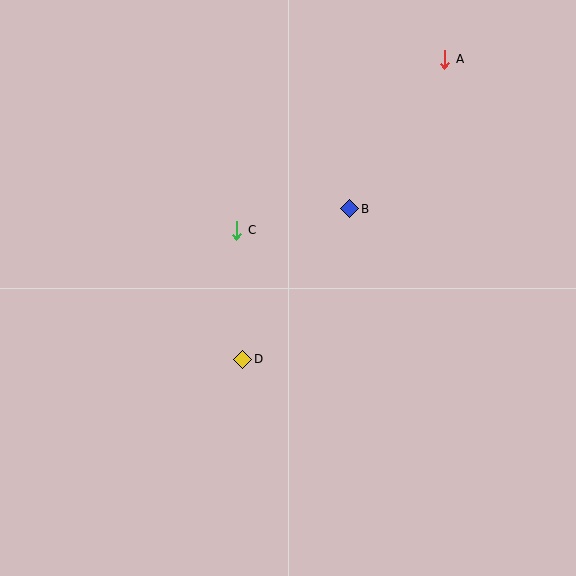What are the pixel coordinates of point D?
Point D is at (243, 359).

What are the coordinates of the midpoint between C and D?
The midpoint between C and D is at (240, 295).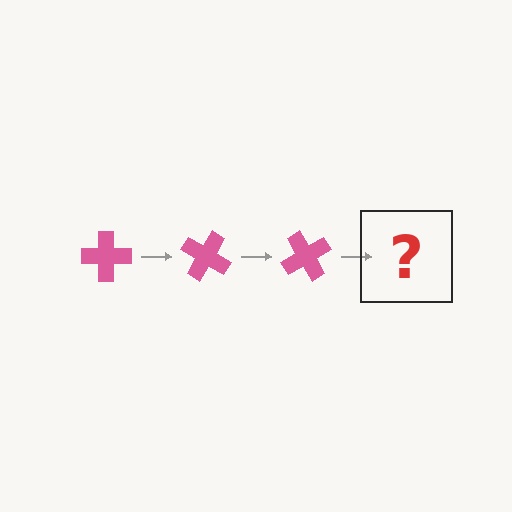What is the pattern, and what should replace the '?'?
The pattern is that the cross rotates 30 degrees each step. The '?' should be a pink cross rotated 90 degrees.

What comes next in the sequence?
The next element should be a pink cross rotated 90 degrees.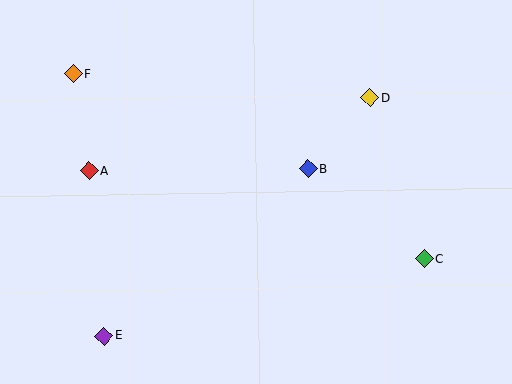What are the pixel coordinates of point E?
Point E is at (104, 336).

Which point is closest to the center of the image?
Point B at (308, 169) is closest to the center.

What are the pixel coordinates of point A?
Point A is at (89, 170).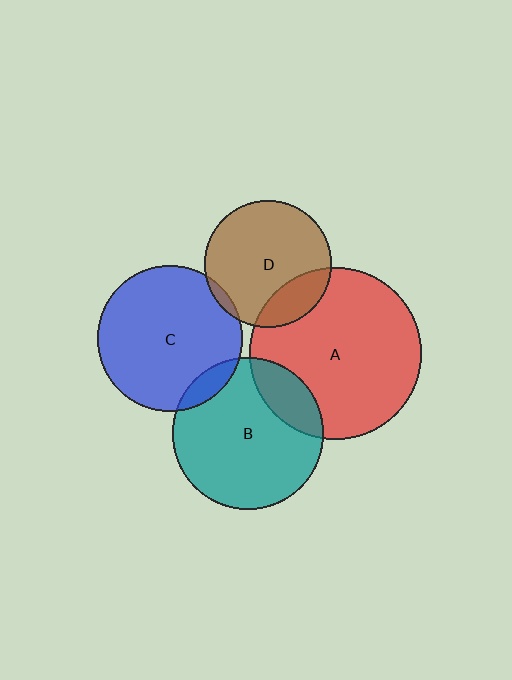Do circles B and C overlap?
Yes.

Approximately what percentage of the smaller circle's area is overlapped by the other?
Approximately 10%.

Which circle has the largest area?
Circle A (red).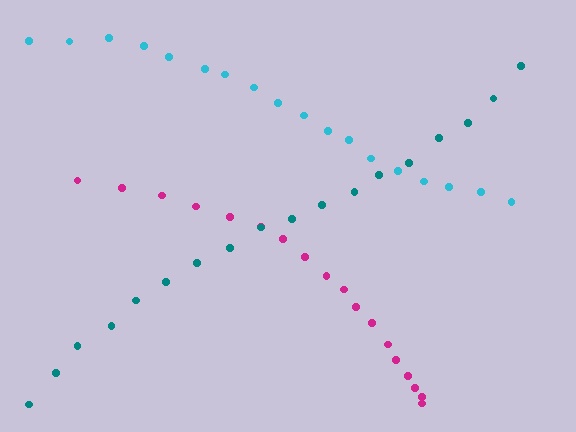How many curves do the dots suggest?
There are 3 distinct paths.